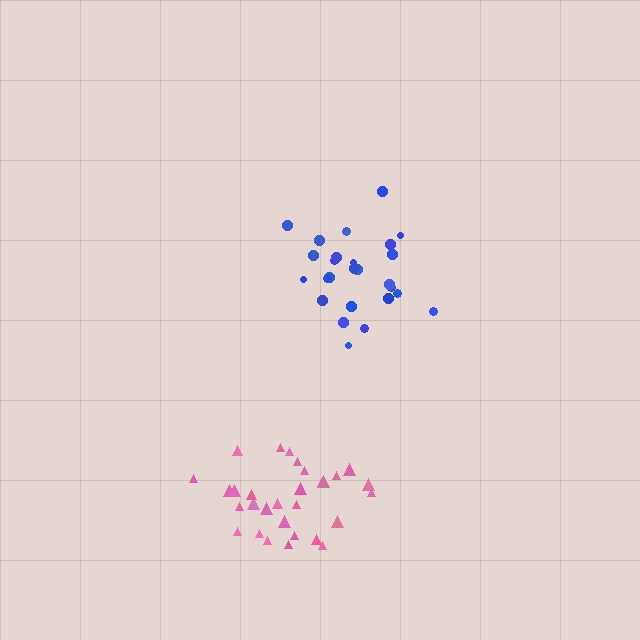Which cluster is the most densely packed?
Pink.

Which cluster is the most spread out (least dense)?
Blue.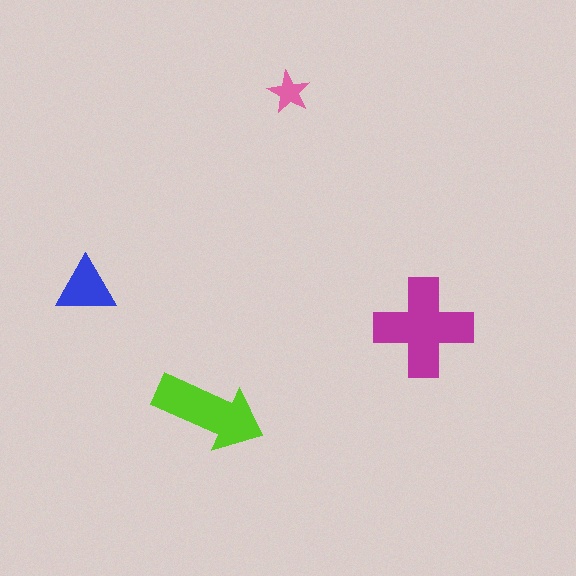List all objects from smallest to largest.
The pink star, the blue triangle, the lime arrow, the magenta cross.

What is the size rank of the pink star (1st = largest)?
4th.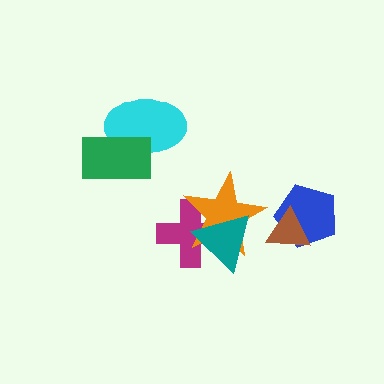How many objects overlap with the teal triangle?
2 objects overlap with the teal triangle.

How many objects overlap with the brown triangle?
1 object overlaps with the brown triangle.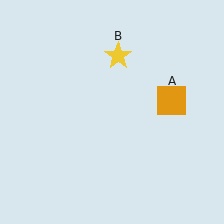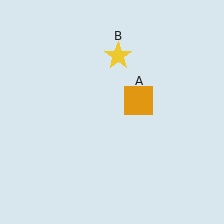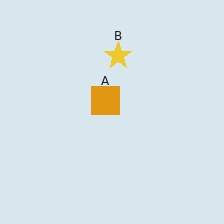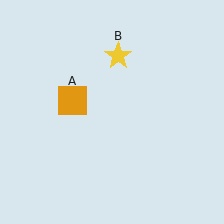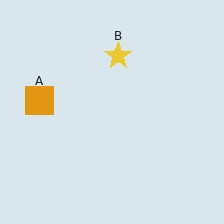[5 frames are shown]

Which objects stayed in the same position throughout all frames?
Yellow star (object B) remained stationary.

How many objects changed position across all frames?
1 object changed position: orange square (object A).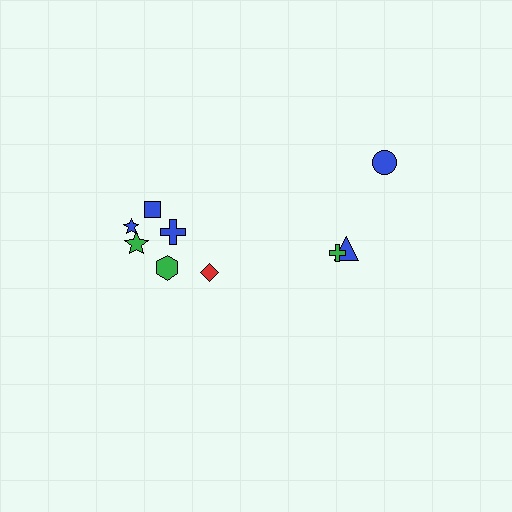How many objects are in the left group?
There are 6 objects.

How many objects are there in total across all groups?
There are 9 objects.